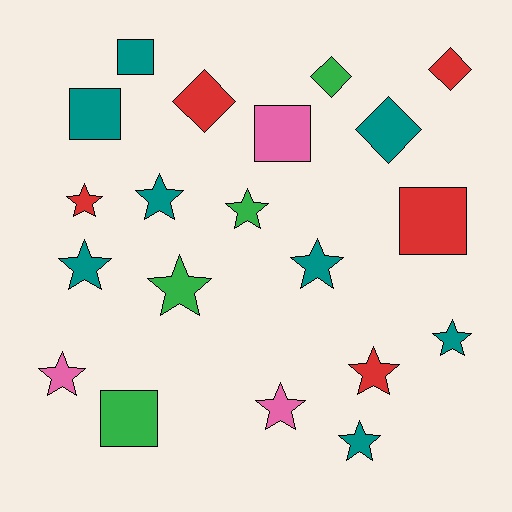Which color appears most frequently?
Teal, with 8 objects.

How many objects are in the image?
There are 20 objects.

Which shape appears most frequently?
Star, with 11 objects.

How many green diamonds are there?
There is 1 green diamond.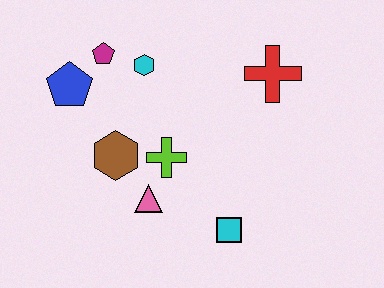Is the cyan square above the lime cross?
No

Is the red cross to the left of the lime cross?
No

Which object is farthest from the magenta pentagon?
The cyan square is farthest from the magenta pentagon.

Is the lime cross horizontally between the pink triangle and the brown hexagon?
No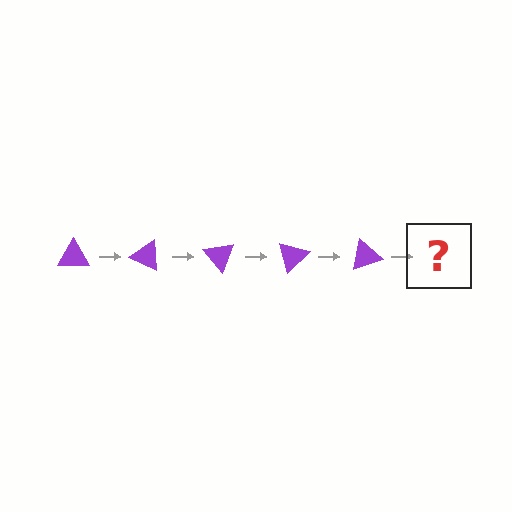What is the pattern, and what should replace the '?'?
The pattern is that the triangle rotates 25 degrees each step. The '?' should be a purple triangle rotated 125 degrees.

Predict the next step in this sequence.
The next step is a purple triangle rotated 125 degrees.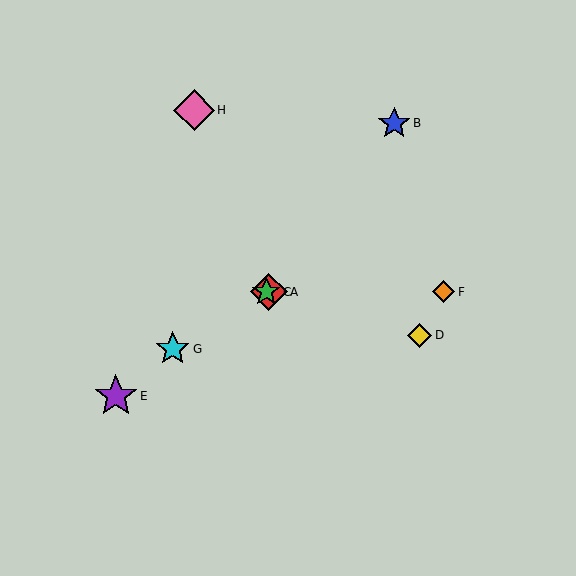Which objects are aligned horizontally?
Objects A, C, F are aligned horizontally.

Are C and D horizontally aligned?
No, C is at y≈292 and D is at y≈335.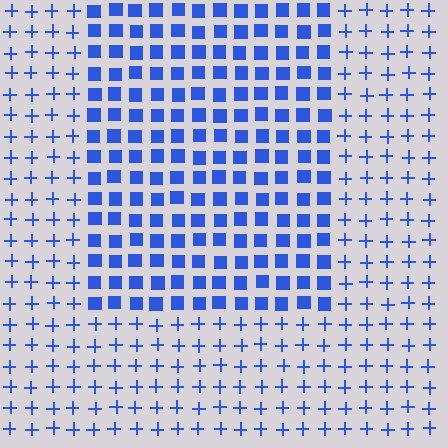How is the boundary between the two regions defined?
The boundary is defined by a change in element shape: squares inside vs. plus signs outside. All elements share the same color and spacing.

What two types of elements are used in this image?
The image uses squares inside the rectangle region and plus signs outside it.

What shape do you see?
I see a rectangle.